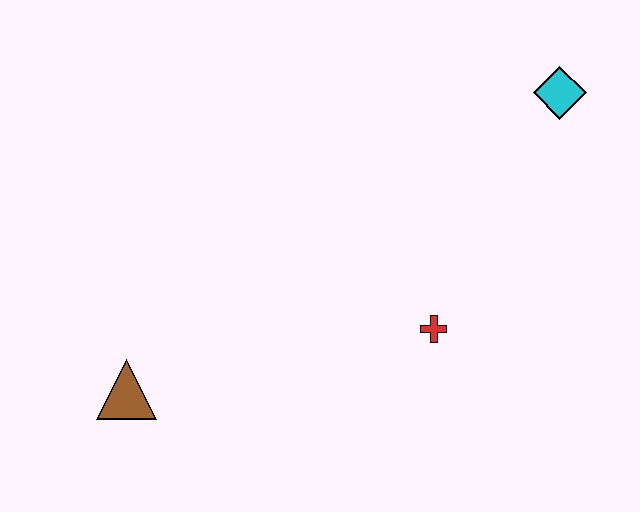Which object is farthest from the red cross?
The brown triangle is farthest from the red cross.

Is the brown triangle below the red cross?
Yes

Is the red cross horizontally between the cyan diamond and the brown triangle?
Yes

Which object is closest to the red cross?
The cyan diamond is closest to the red cross.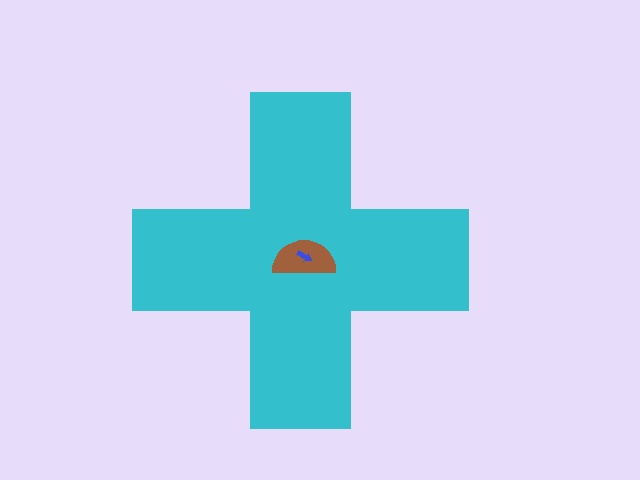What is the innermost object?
The blue arrow.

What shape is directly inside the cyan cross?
The brown semicircle.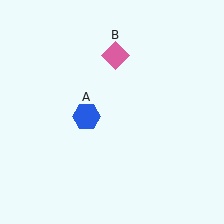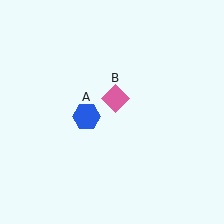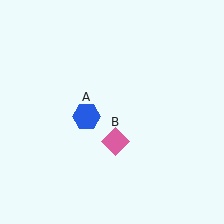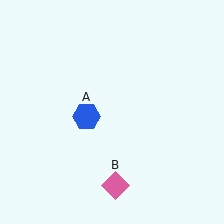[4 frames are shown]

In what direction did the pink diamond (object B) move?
The pink diamond (object B) moved down.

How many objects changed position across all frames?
1 object changed position: pink diamond (object B).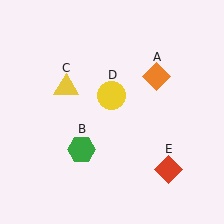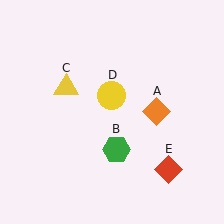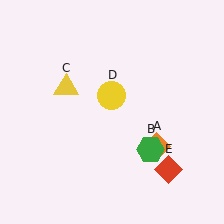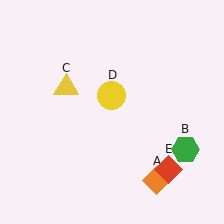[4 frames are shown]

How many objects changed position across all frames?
2 objects changed position: orange diamond (object A), green hexagon (object B).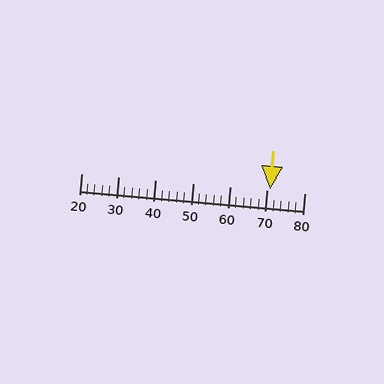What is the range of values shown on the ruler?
The ruler shows values from 20 to 80.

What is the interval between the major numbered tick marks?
The major tick marks are spaced 10 units apart.